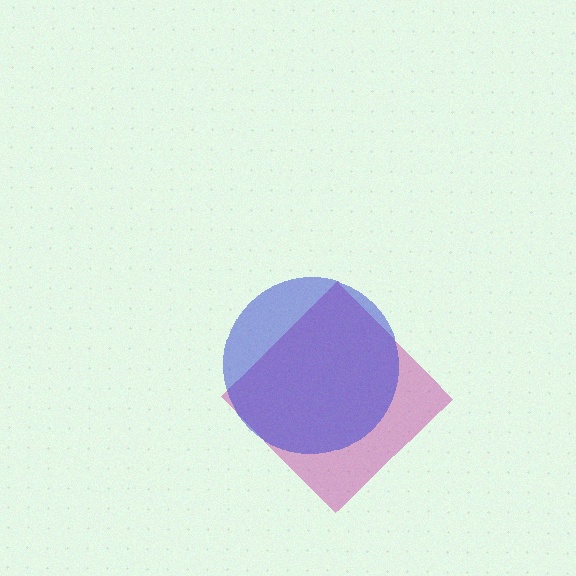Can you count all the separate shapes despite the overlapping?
Yes, there are 2 separate shapes.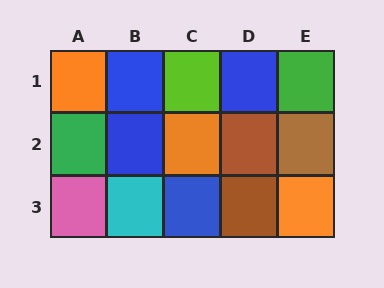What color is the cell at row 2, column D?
Brown.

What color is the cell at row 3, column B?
Cyan.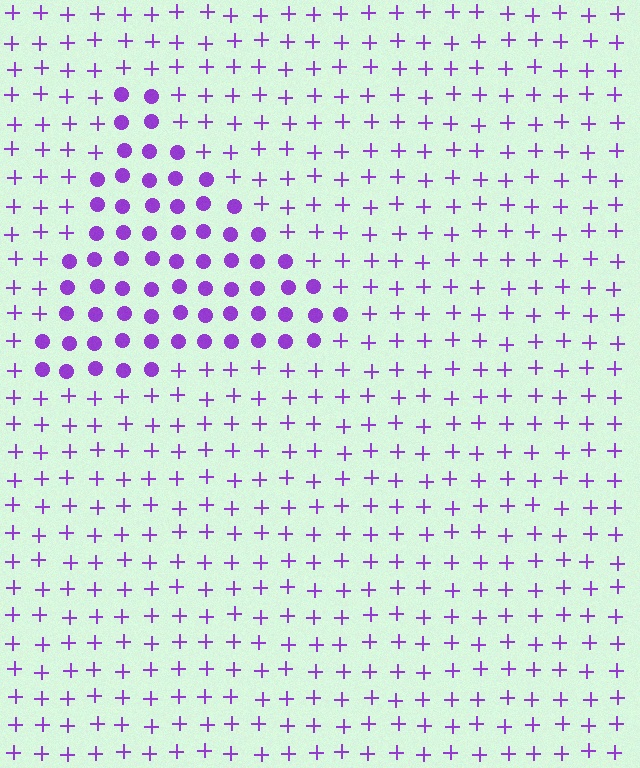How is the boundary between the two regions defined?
The boundary is defined by a change in element shape: circles inside vs. plus signs outside. All elements share the same color and spacing.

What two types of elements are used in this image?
The image uses circles inside the triangle region and plus signs outside it.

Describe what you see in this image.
The image is filled with small purple elements arranged in a uniform grid. A triangle-shaped region contains circles, while the surrounding area contains plus signs. The boundary is defined purely by the change in element shape.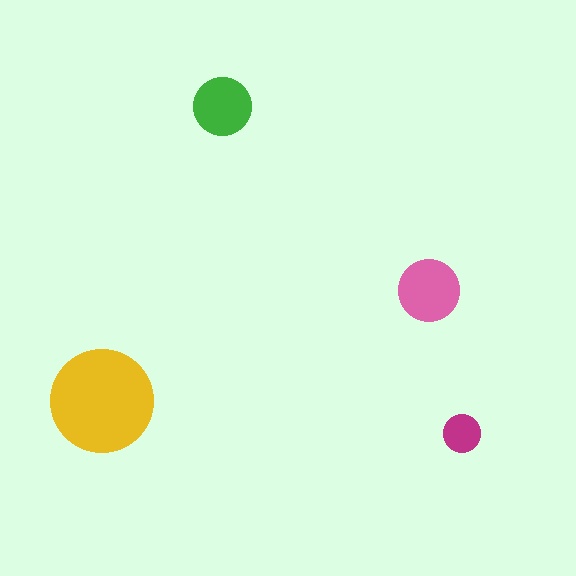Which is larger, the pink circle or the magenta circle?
The pink one.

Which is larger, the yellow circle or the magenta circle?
The yellow one.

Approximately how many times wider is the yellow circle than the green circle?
About 2 times wider.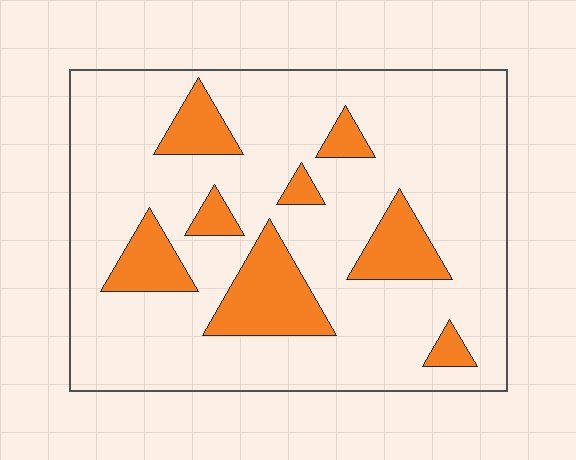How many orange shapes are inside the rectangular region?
8.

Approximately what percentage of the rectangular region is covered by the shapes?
Approximately 20%.